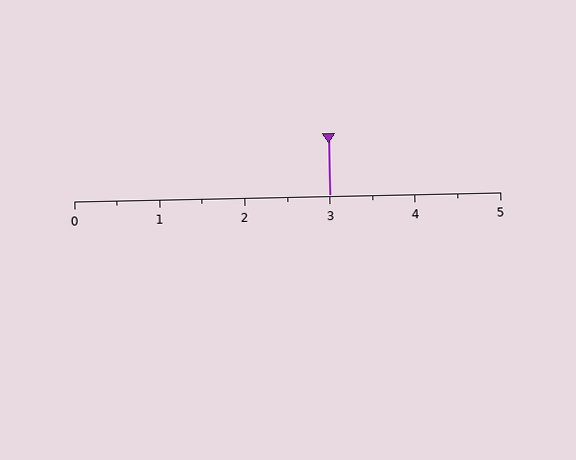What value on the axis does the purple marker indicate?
The marker indicates approximately 3.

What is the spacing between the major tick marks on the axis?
The major ticks are spaced 1 apart.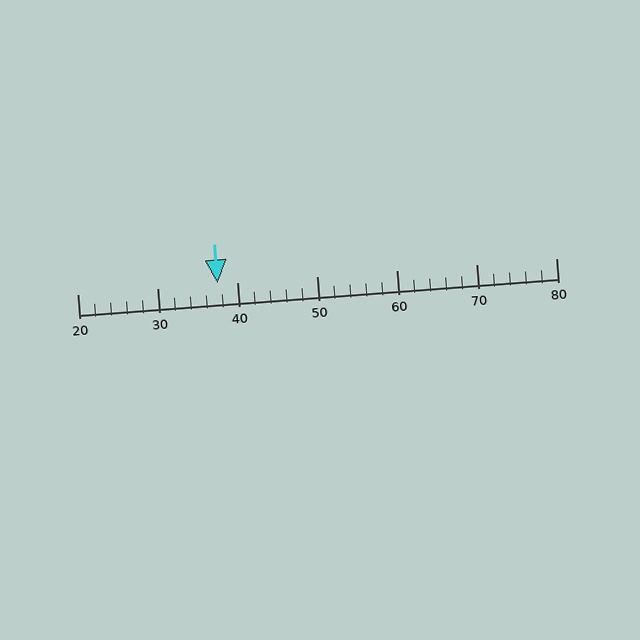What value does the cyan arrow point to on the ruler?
The cyan arrow points to approximately 38.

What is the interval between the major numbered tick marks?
The major tick marks are spaced 10 units apart.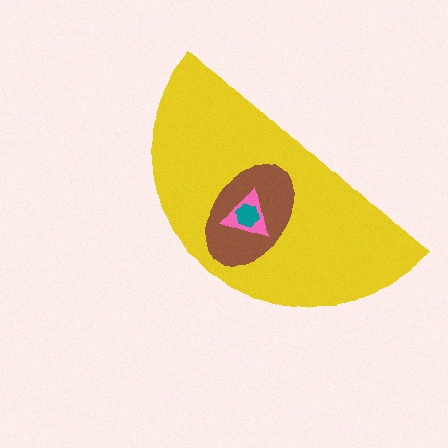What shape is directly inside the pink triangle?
The teal hexagon.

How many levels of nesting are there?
4.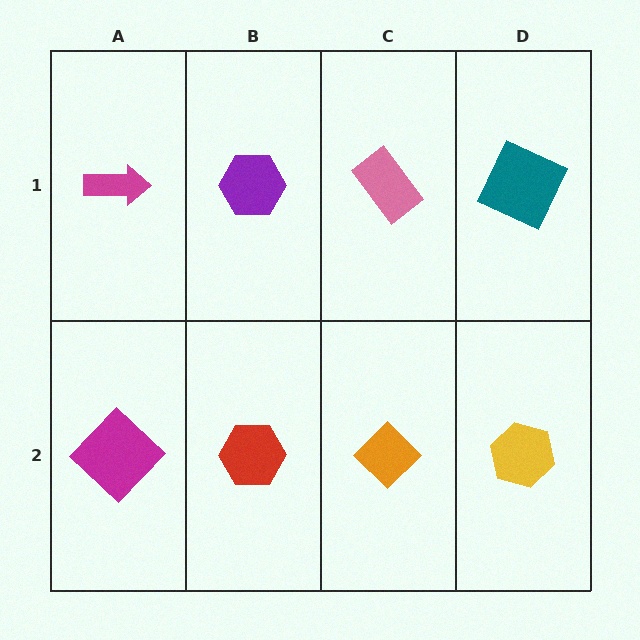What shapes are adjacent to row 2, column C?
A pink rectangle (row 1, column C), a red hexagon (row 2, column B), a yellow hexagon (row 2, column D).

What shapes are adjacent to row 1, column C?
An orange diamond (row 2, column C), a purple hexagon (row 1, column B), a teal square (row 1, column D).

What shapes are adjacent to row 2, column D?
A teal square (row 1, column D), an orange diamond (row 2, column C).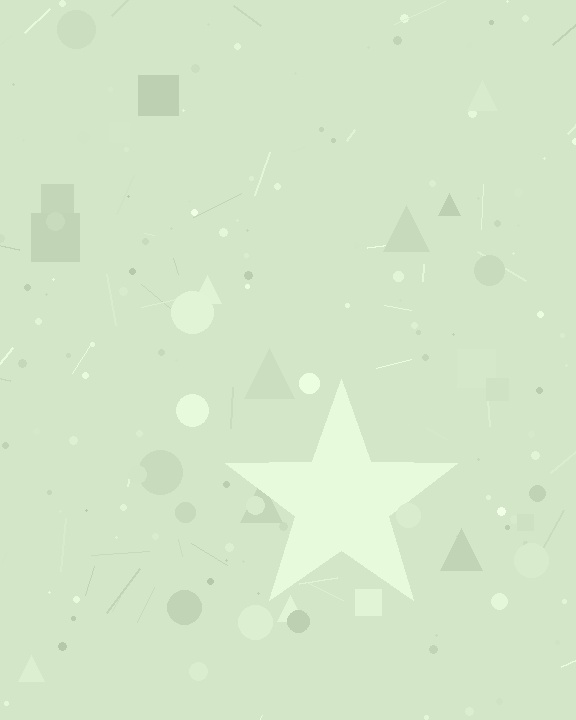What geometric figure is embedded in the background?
A star is embedded in the background.